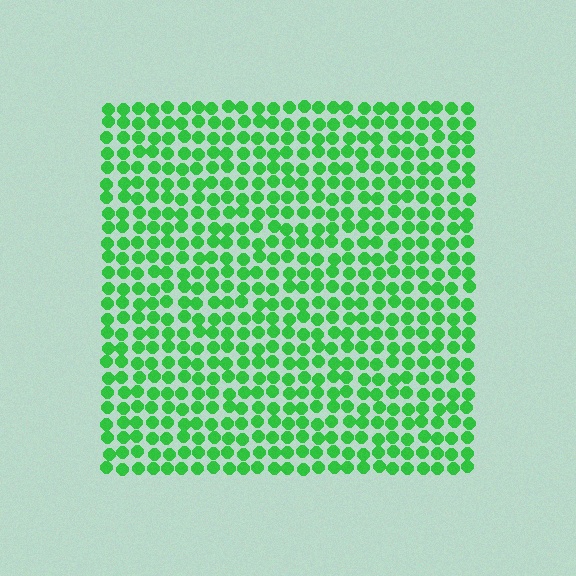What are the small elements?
The small elements are circles.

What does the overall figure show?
The overall figure shows a square.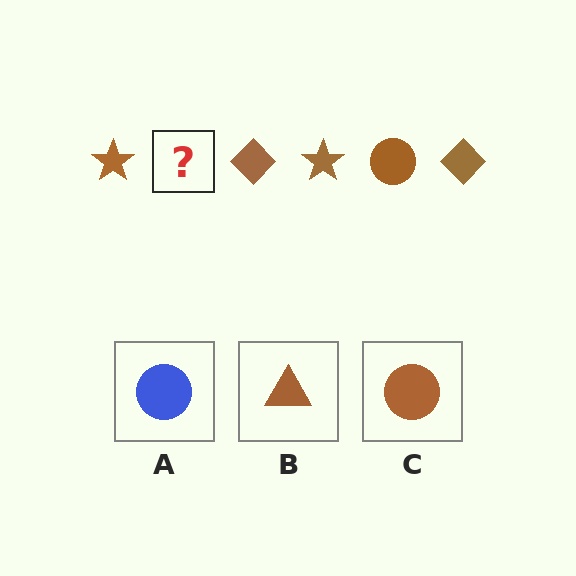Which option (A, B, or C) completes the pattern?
C.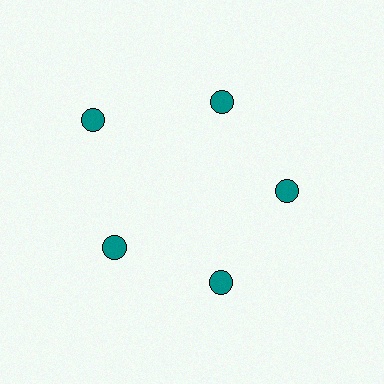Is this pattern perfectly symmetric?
No. The 5 teal circles are arranged in a ring, but one element near the 10 o'clock position is pushed outward from the center, breaking the 5-fold rotational symmetry.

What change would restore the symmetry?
The symmetry would be restored by moving it inward, back onto the ring so that all 5 circles sit at equal angles and equal distance from the center.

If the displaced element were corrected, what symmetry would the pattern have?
It would have 5-fold rotational symmetry — the pattern would map onto itself every 72 degrees.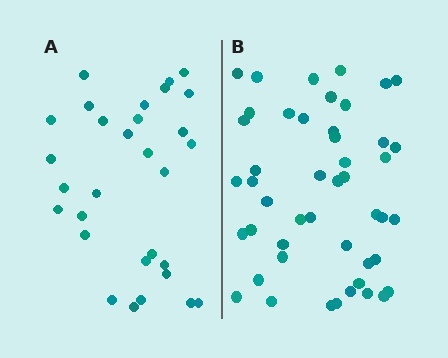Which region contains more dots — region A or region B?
Region B (the right region) has more dots.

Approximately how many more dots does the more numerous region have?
Region B has approximately 15 more dots than region A.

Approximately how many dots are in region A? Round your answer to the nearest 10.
About 30 dots.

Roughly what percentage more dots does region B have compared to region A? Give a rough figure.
About 55% more.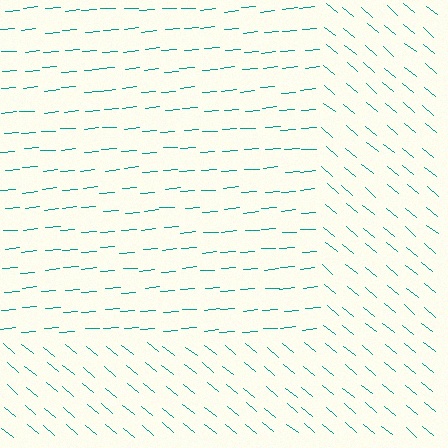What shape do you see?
I see a rectangle.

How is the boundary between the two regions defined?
The boundary is defined purely by a change in line orientation (approximately 45 degrees difference). All lines are the same color and thickness.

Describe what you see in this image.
The image is filled with small teal line segments. A rectangle region in the image has lines oriented differently from the surrounding lines, creating a visible texture boundary.